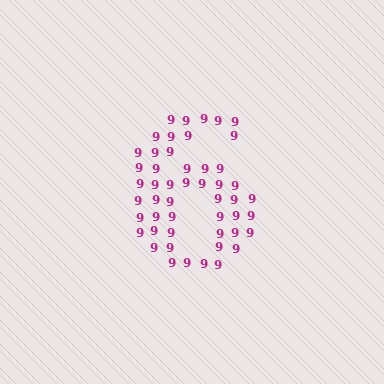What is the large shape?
The large shape is the digit 6.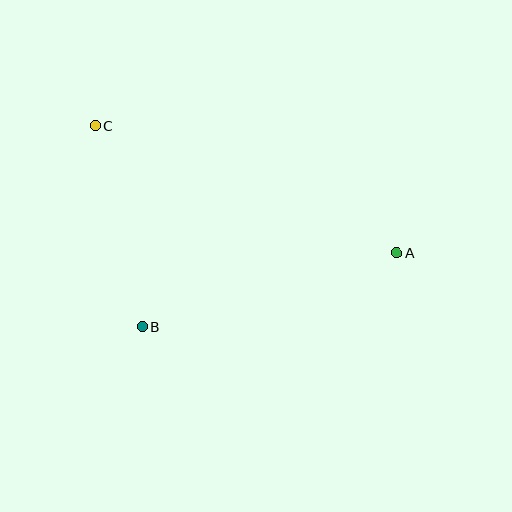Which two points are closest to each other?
Points B and C are closest to each other.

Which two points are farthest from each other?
Points A and C are farthest from each other.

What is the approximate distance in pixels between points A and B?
The distance between A and B is approximately 266 pixels.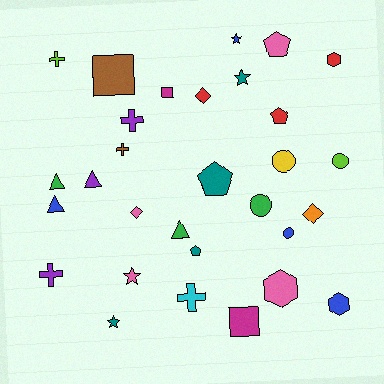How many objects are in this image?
There are 30 objects.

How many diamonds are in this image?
There are 3 diamonds.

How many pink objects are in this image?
There are 4 pink objects.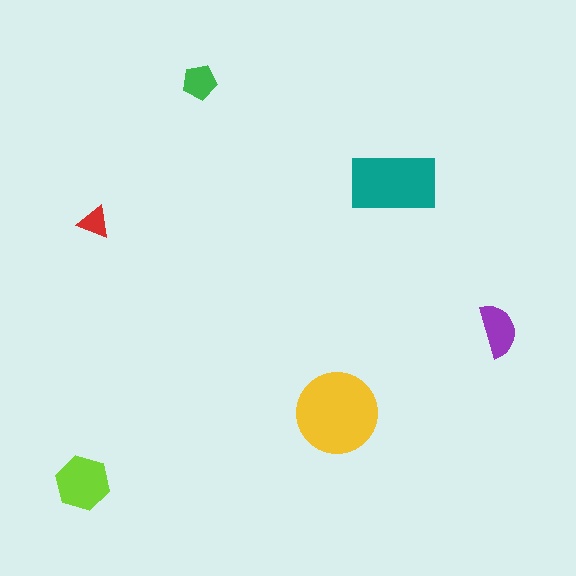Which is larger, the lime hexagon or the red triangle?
The lime hexagon.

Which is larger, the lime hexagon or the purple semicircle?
The lime hexagon.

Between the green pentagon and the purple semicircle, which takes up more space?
The purple semicircle.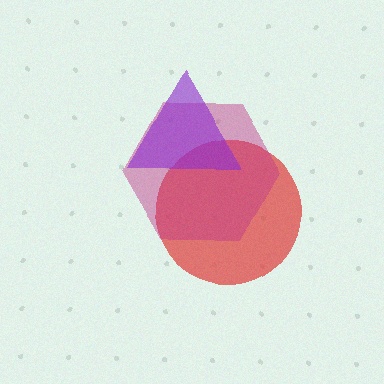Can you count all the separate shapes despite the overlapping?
Yes, there are 3 separate shapes.